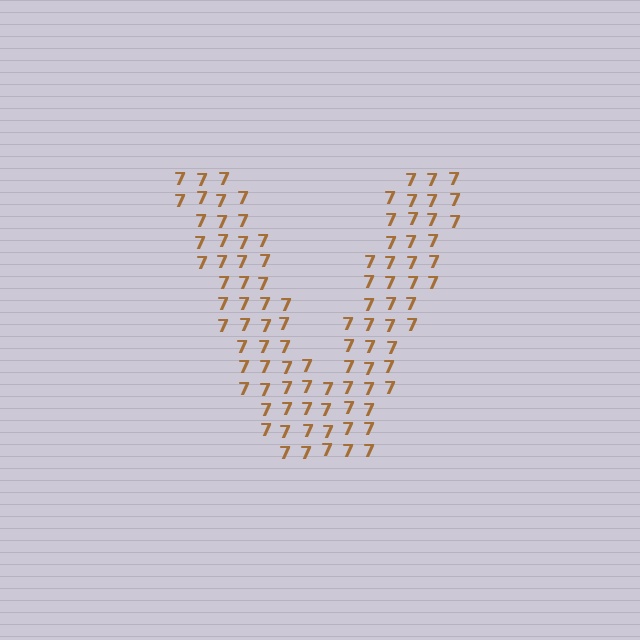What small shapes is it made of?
It is made of small digit 7's.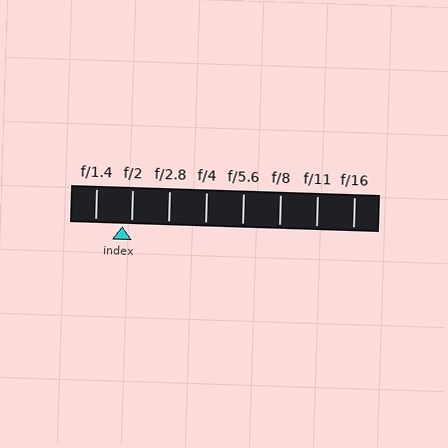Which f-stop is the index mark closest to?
The index mark is closest to f/2.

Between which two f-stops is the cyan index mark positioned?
The index mark is between f/1.4 and f/2.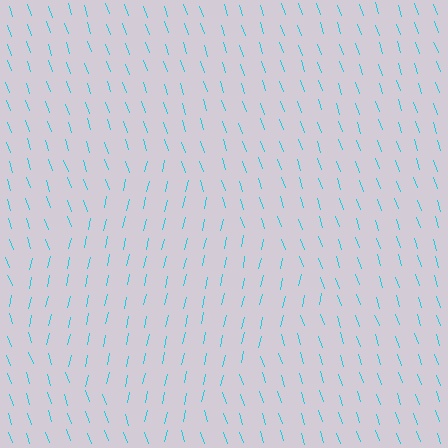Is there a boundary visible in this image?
Yes, there is a texture boundary formed by a change in line orientation.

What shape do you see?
I see a diamond.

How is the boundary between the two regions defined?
The boundary is defined purely by a change in line orientation (approximately 32 degrees difference). All lines are the same color and thickness.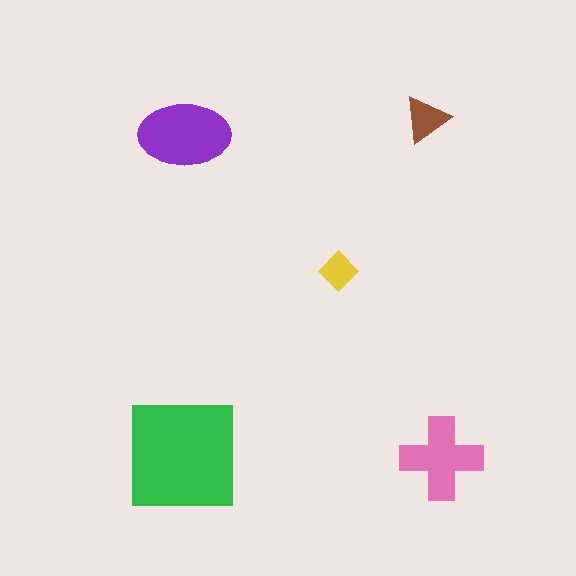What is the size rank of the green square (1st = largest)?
1st.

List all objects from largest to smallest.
The green square, the purple ellipse, the pink cross, the brown triangle, the yellow diamond.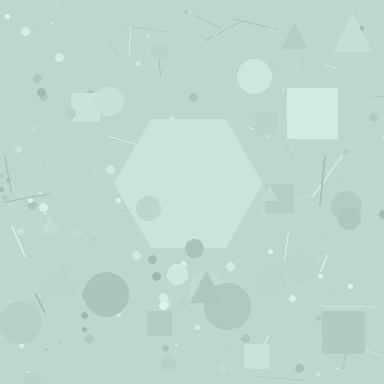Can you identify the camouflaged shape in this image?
The camouflaged shape is a hexagon.